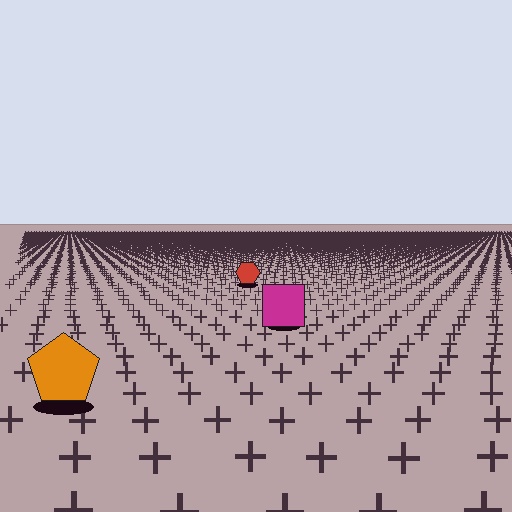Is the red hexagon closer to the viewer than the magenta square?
No. The magenta square is closer — you can tell from the texture gradient: the ground texture is coarser near it.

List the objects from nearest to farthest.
From nearest to farthest: the orange pentagon, the magenta square, the red hexagon.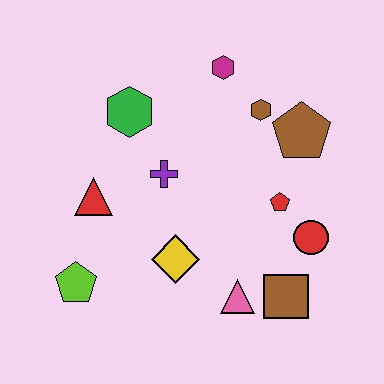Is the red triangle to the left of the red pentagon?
Yes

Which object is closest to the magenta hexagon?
The brown hexagon is closest to the magenta hexagon.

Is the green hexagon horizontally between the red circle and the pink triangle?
No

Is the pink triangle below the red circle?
Yes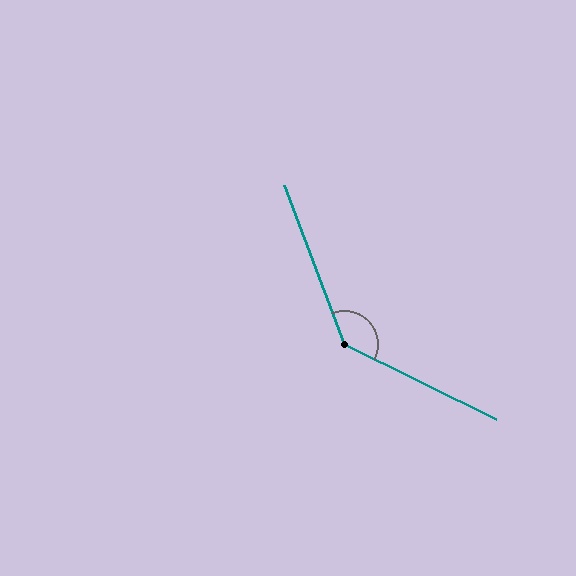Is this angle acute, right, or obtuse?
It is obtuse.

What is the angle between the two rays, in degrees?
Approximately 137 degrees.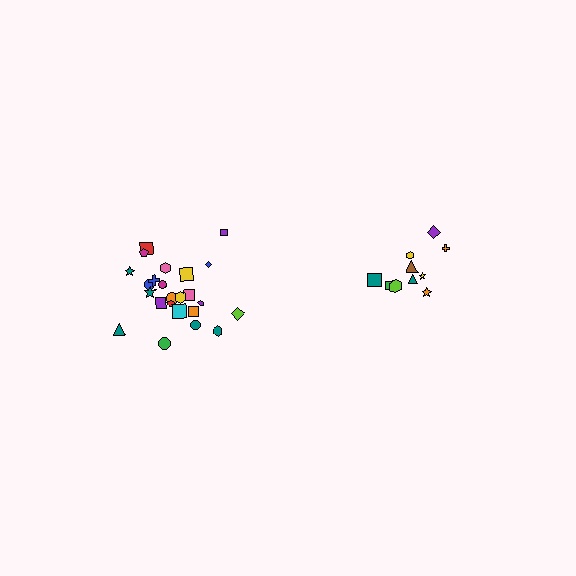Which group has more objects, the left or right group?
The left group.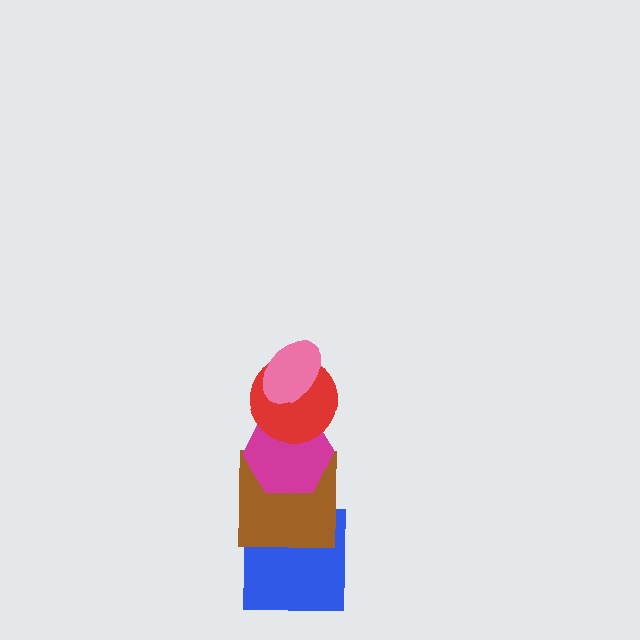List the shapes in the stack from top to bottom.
From top to bottom: the pink ellipse, the red circle, the magenta hexagon, the brown square, the blue square.